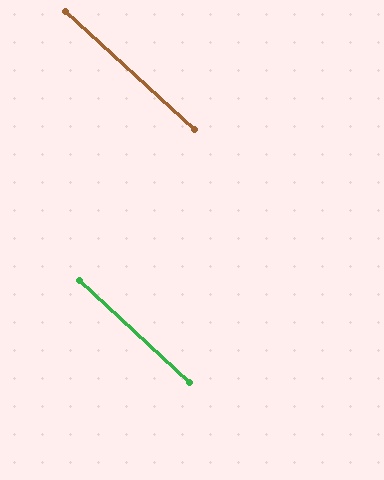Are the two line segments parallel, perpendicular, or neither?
Parallel — their directions differ by only 0.3°.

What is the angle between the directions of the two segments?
Approximately 0 degrees.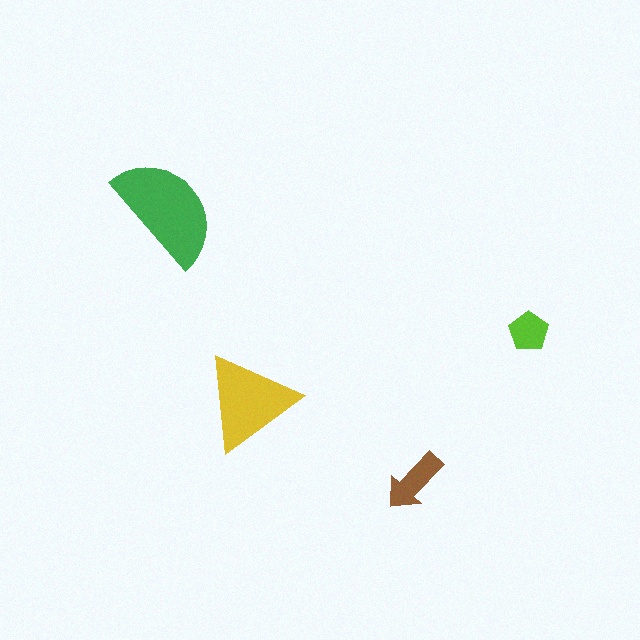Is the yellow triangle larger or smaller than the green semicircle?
Smaller.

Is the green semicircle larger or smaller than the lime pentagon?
Larger.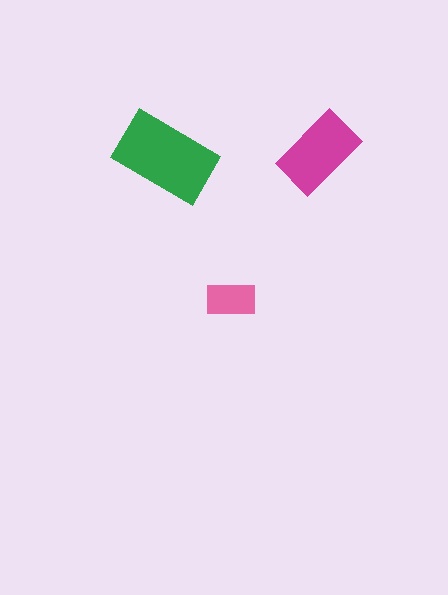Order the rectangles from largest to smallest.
the green one, the magenta one, the pink one.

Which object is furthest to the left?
The green rectangle is leftmost.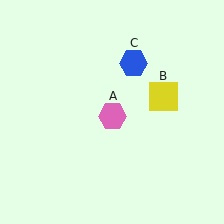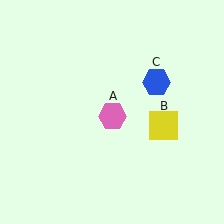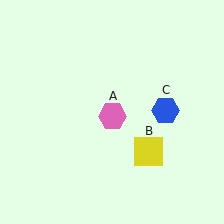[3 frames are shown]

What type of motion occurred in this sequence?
The yellow square (object B), blue hexagon (object C) rotated clockwise around the center of the scene.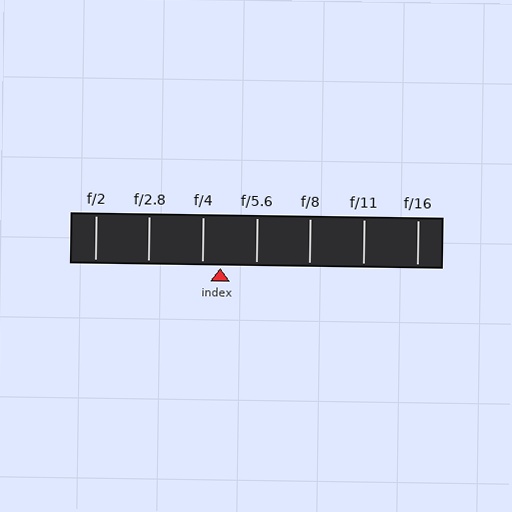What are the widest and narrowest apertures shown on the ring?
The widest aperture shown is f/2 and the narrowest is f/16.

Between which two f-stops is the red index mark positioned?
The index mark is between f/4 and f/5.6.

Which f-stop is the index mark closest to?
The index mark is closest to f/4.